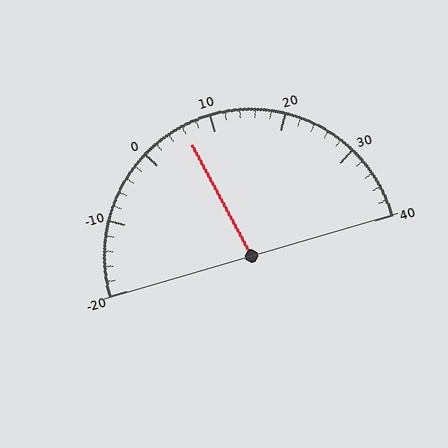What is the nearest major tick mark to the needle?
The nearest major tick mark is 10.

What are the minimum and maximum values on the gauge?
The gauge ranges from -20 to 40.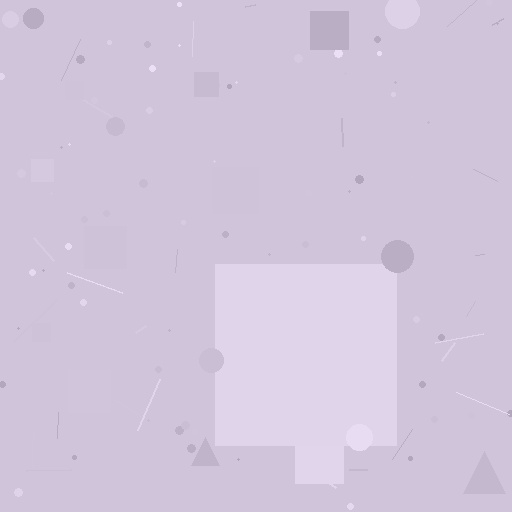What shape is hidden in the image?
A square is hidden in the image.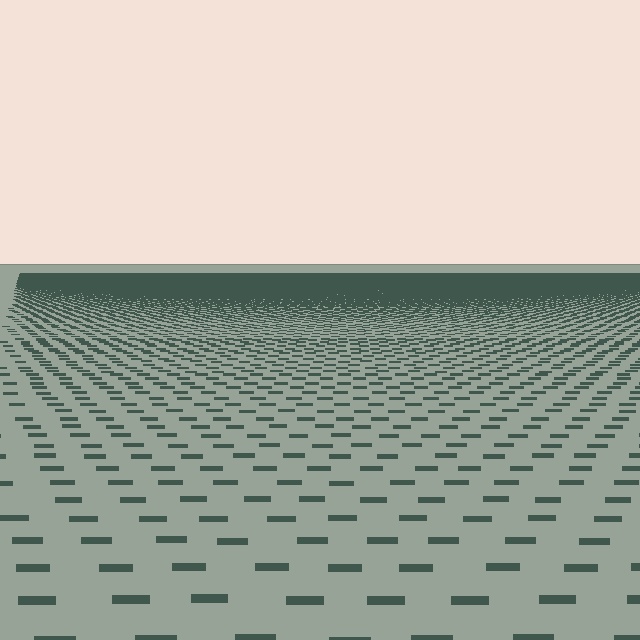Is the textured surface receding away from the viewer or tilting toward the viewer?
The surface is receding away from the viewer. Texture elements get smaller and denser toward the top.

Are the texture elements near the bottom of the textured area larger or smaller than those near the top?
Larger. Near the bottom, elements are closer to the viewer and appear at a bigger on-screen size.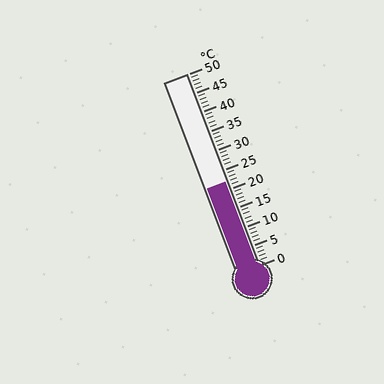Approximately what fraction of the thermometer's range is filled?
The thermometer is filled to approximately 45% of its range.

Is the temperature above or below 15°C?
The temperature is above 15°C.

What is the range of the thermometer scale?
The thermometer scale ranges from 0°C to 50°C.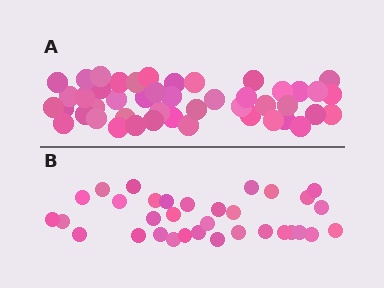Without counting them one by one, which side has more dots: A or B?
Region A (the top region) has more dots.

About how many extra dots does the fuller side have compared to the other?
Region A has approximately 15 more dots than region B.